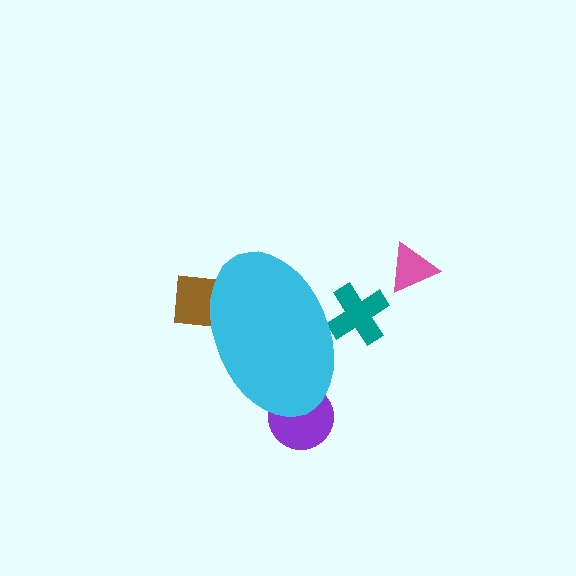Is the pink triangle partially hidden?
No, the pink triangle is fully visible.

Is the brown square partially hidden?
Yes, the brown square is partially hidden behind the cyan ellipse.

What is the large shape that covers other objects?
A cyan ellipse.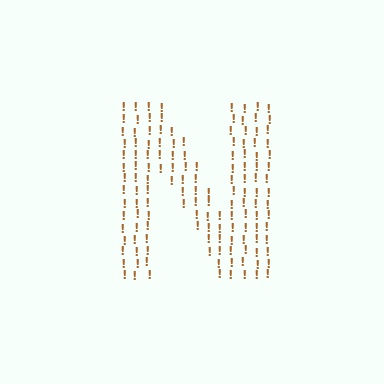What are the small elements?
The small elements are exclamation marks.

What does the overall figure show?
The overall figure shows the letter N.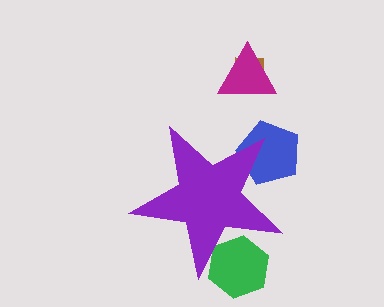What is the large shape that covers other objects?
A purple star.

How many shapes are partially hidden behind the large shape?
2 shapes are partially hidden.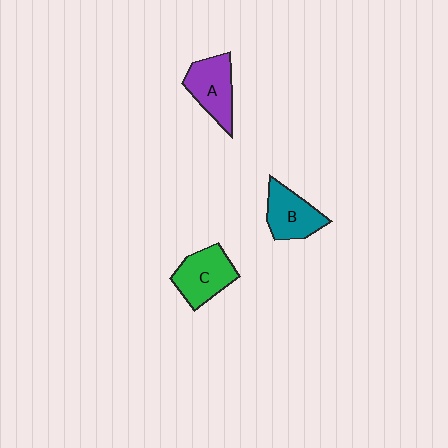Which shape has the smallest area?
Shape B (teal).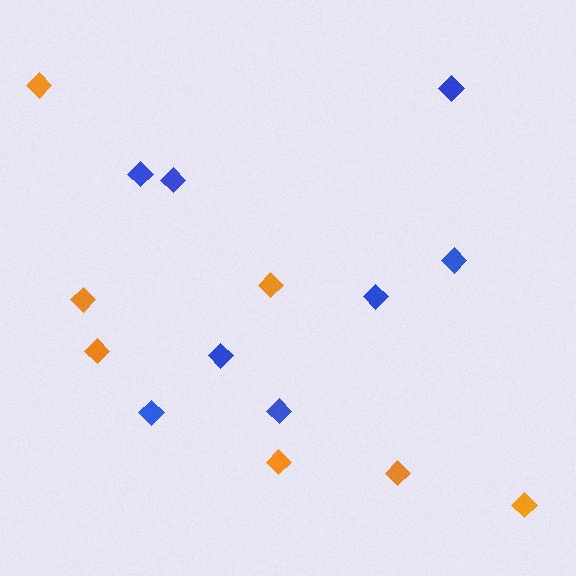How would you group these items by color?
There are 2 groups: one group of orange diamonds (7) and one group of blue diamonds (8).